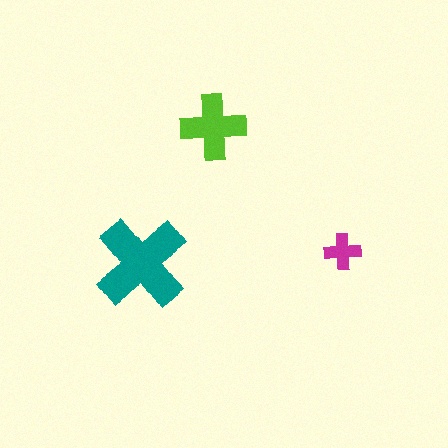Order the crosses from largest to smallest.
the teal one, the lime one, the magenta one.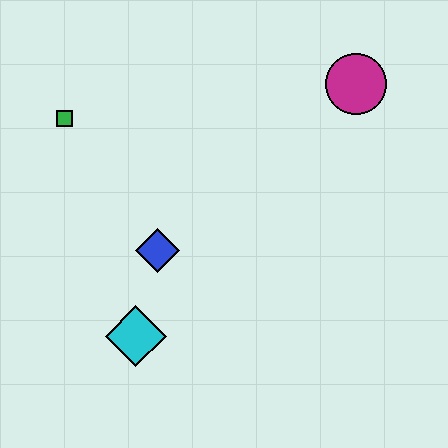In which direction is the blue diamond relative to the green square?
The blue diamond is below the green square.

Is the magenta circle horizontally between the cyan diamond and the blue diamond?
No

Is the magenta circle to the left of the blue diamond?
No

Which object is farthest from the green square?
The magenta circle is farthest from the green square.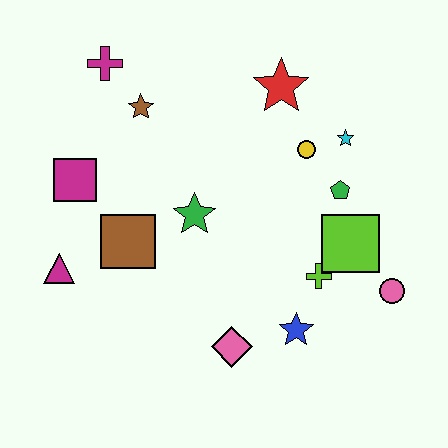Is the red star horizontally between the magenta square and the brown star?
No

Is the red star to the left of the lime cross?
Yes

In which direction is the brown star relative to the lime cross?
The brown star is to the left of the lime cross.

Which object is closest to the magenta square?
The brown square is closest to the magenta square.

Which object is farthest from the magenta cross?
The pink circle is farthest from the magenta cross.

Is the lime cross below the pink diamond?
No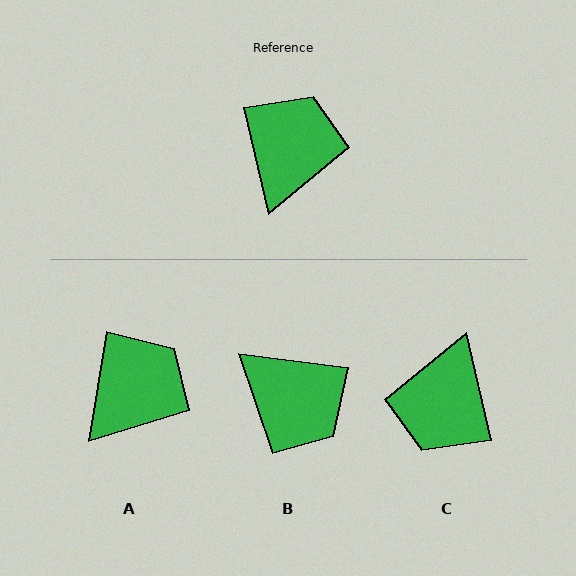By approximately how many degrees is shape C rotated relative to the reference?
Approximately 180 degrees counter-clockwise.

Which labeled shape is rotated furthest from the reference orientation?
C, about 180 degrees away.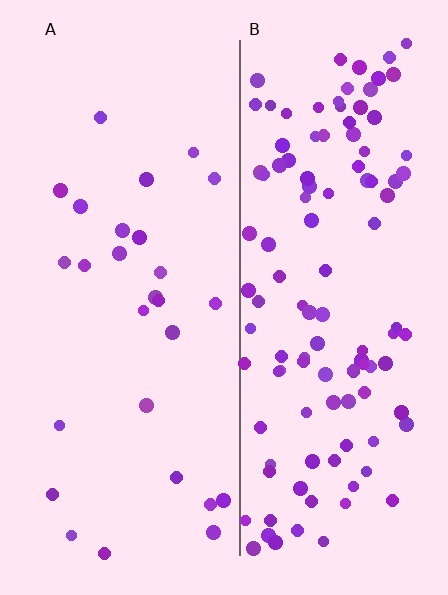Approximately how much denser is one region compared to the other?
Approximately 4.3× — region B over region A.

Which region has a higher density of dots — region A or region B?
B (the right).